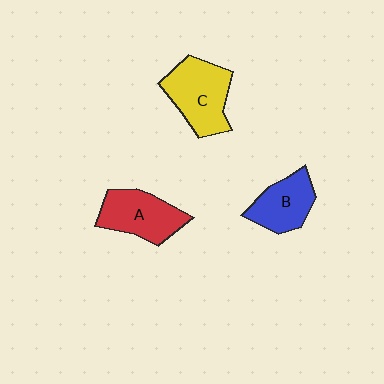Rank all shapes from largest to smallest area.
From largest to smallest: C (yellow), A (red), B (blue).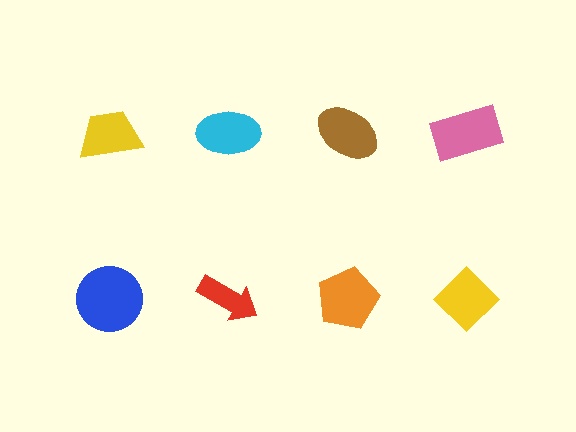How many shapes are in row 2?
4 shapes.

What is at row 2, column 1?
A blue circle.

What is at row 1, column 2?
A cyan ellipse.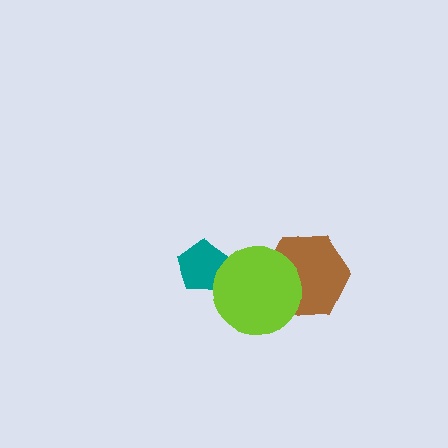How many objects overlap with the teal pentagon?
1 object overlaps with the teal pentagon.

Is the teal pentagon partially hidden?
Yes, it is partially covered by another shape.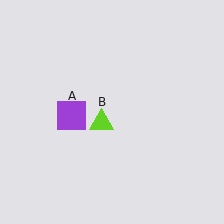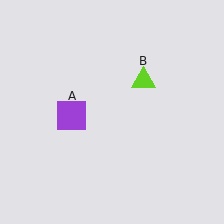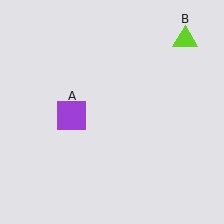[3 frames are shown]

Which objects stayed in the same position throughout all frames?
Purple square (object A) remained stationary.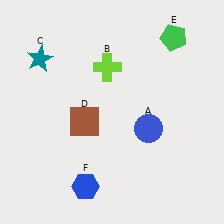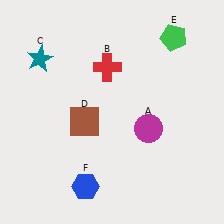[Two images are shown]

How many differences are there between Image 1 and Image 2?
There are 2 differences between the two images.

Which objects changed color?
A changed from blue to magenta. B changed from lime to red.